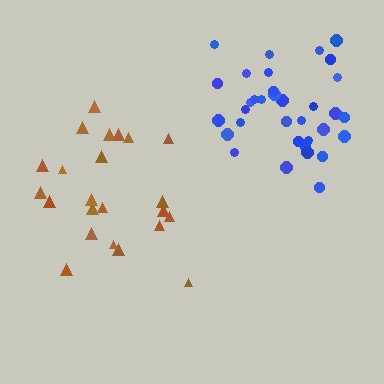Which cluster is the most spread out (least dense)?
Brown.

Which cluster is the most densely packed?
Blue.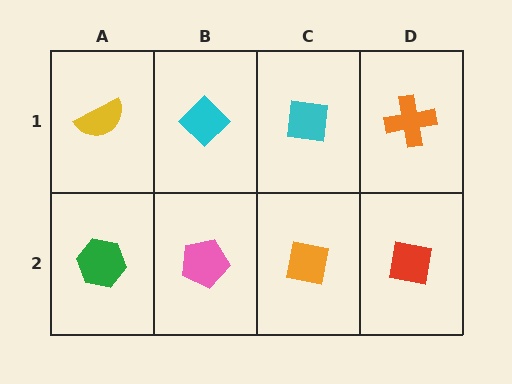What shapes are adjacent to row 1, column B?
A pink pentagon (row 2, column B), a yellow semicircle (row 1, column A), a cyan square (row 1, column C).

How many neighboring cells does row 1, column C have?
3.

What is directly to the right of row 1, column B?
A cyan square.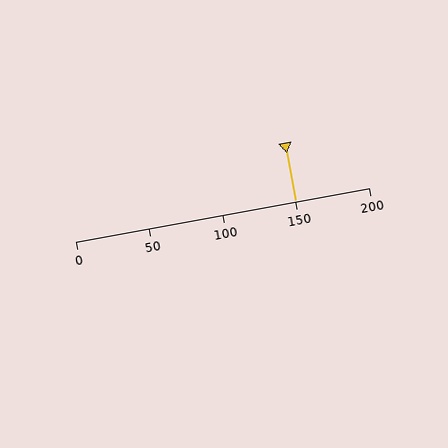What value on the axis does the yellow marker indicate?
The marker indicates approximately 150.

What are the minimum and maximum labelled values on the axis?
The axis runs from 0 to 200.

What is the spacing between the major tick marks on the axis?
The major ticks are spaced 50 apart.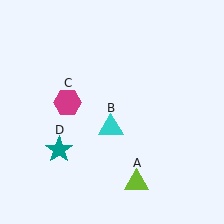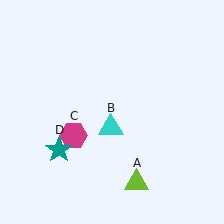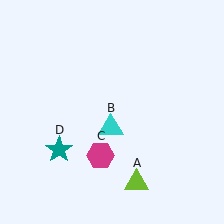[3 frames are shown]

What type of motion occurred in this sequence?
The magenta hexagon (object C) rotated counterclockwise around the center of the scene.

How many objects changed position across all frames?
1 object changed position: magenta hexagon (object C).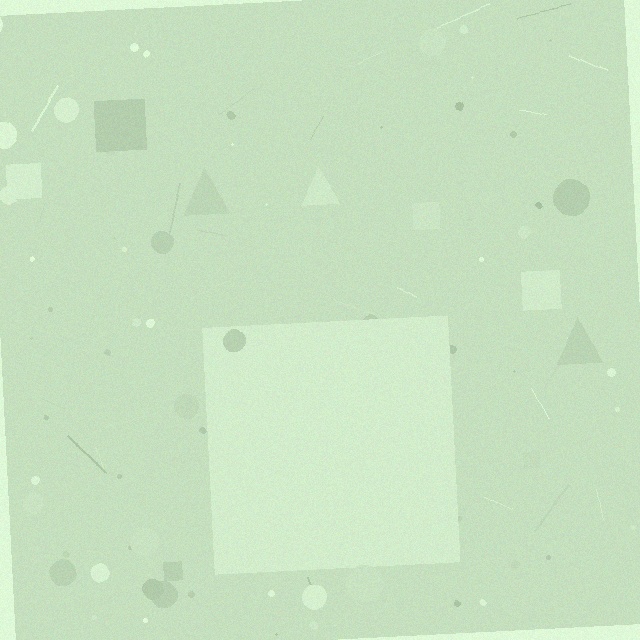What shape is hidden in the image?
A square is hidden in the image.